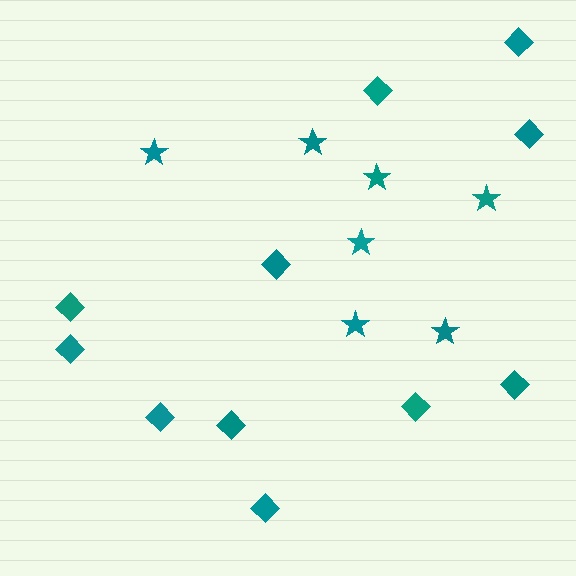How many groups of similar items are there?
There are 2 groups: one group of diamonds (11) and one group of stars (7).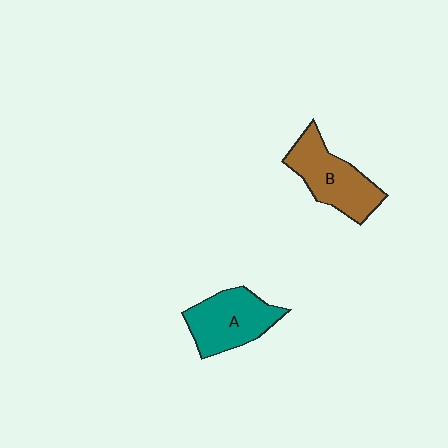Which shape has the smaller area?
Shape A (teal).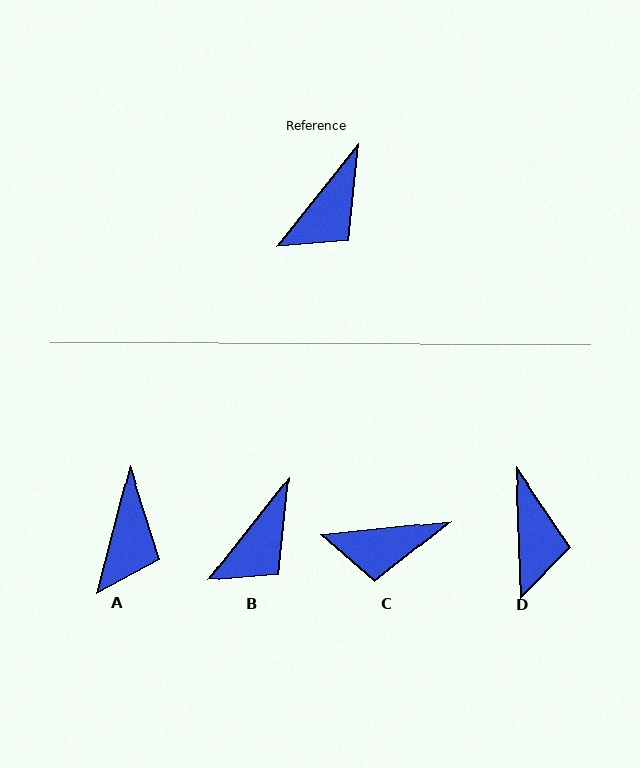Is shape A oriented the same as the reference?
No, it is off by about 24 degrees.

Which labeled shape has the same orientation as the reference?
B.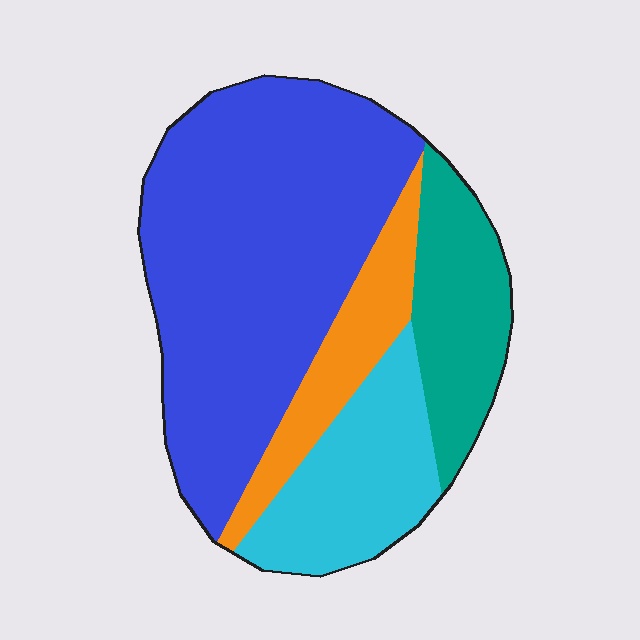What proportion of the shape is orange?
Orange takes up about one eighth (1/8) of the shape.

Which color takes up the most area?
Blue, at roughly 55%.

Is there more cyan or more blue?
Blue.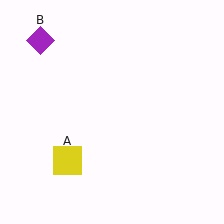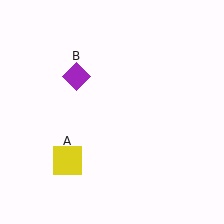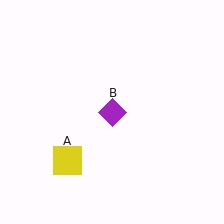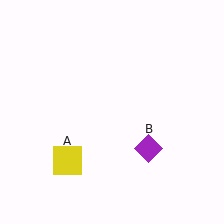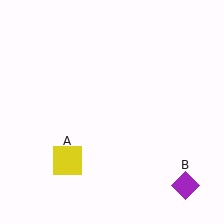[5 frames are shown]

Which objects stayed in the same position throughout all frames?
Yellow square (object A) remained stationary.